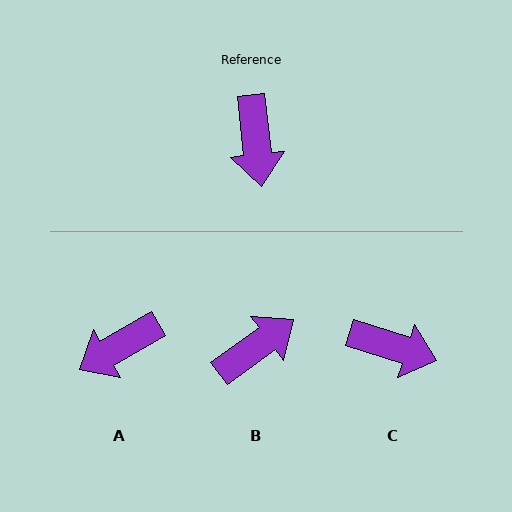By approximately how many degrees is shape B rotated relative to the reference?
Approximately 120 degrees counter-clockwise.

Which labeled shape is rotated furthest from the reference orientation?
B, about 120 degrees away.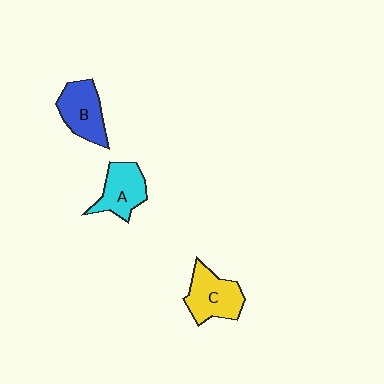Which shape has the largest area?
Shape C (yellow).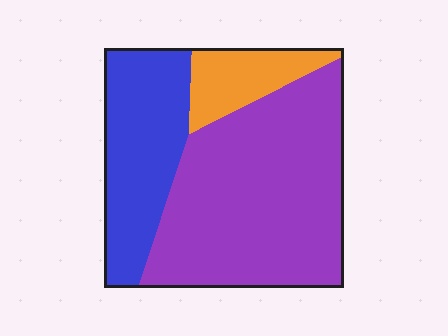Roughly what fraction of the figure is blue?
Blue takes up about one quarter (1/4) of the figure.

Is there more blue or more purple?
Purple.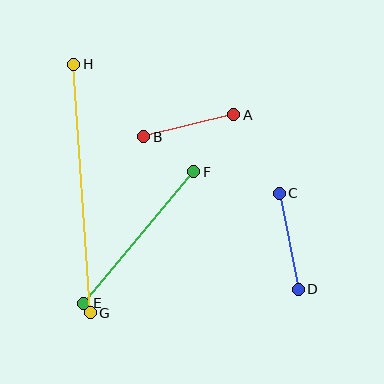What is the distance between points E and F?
The distance is approximately 172 pixels.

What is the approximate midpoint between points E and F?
The midpoint is at approximately (139, 238) pixels.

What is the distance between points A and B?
The distance is approximately 93 pixels.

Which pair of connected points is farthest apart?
Points G and H are farthest apart.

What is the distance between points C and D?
The distance is approximately 98 pixels.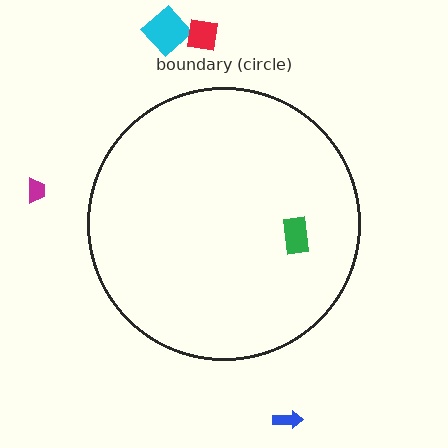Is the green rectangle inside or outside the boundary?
Inside.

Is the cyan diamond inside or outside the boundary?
Outside.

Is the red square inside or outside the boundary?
Outside.